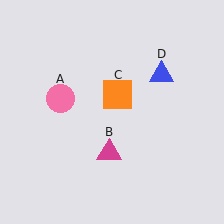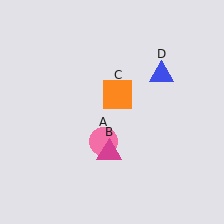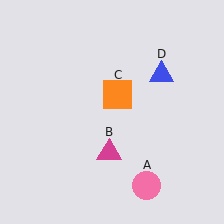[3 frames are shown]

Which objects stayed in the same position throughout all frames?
Magenta triangle (object B) and orange square (object C) and blue triangle (object D) remained stationary.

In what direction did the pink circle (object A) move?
The pink circle (object A) moved down and to the right.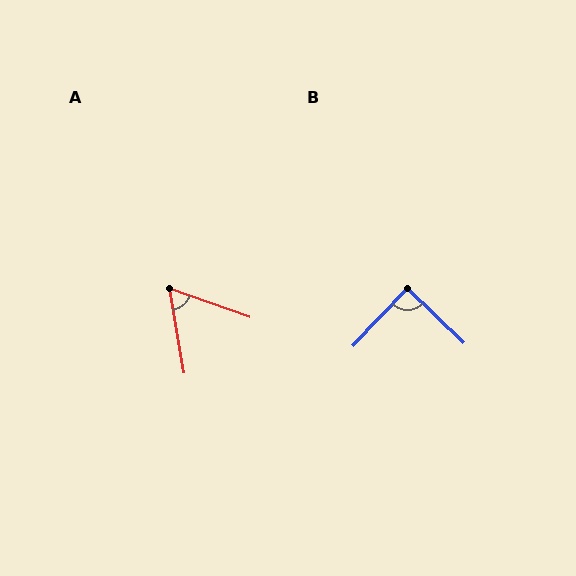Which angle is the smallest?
A, at approximately 61 degrees.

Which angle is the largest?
B, at approximately 90 degrees.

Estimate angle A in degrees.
Approximately 61 degrees.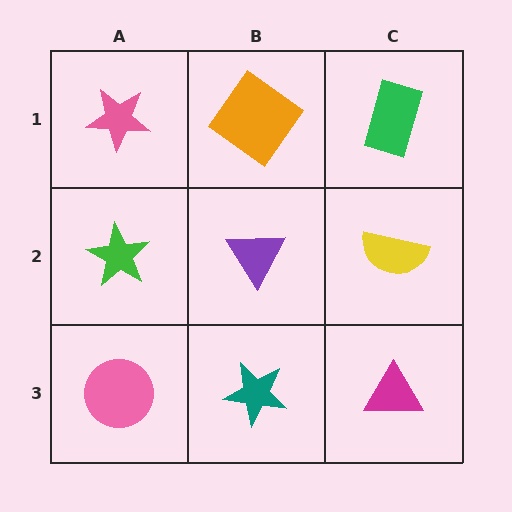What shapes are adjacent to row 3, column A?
A green star (row 2, column A), a teal star (row 3, column B).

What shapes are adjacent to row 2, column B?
An orange diamond (row 1, column B), a teal star (row 3, column B), a green star (row 2, column A), a yellow semicircle (row 2, column C).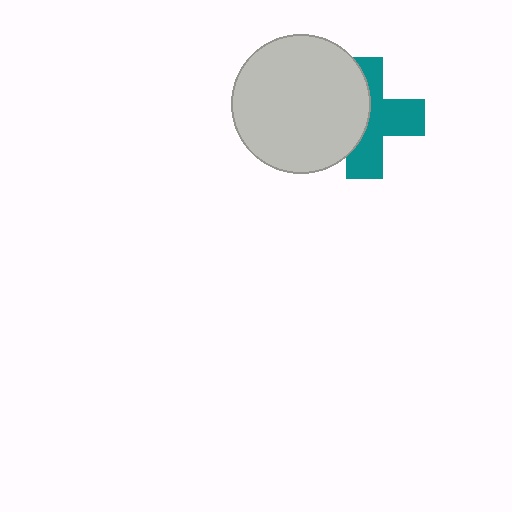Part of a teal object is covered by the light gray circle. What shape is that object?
It is a cross.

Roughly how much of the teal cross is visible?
About half of it is visible (roughly 56%).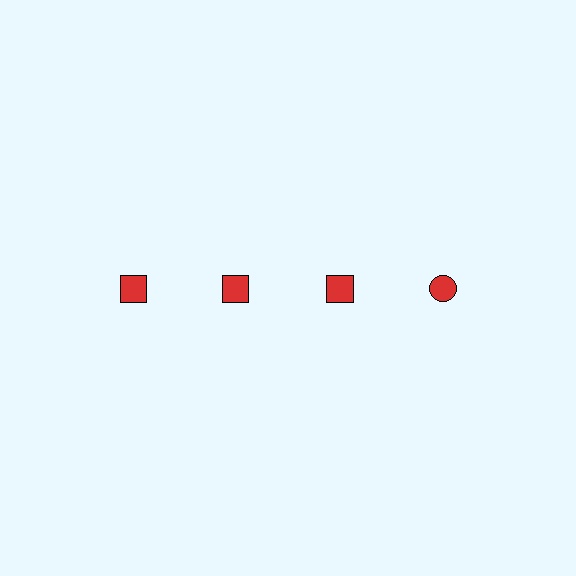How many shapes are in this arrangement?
There are 4 shapes arranged in a grid pattern.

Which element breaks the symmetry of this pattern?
The red circle in the top row, second from right column breaks the symmetry. All other shapes are red squares.